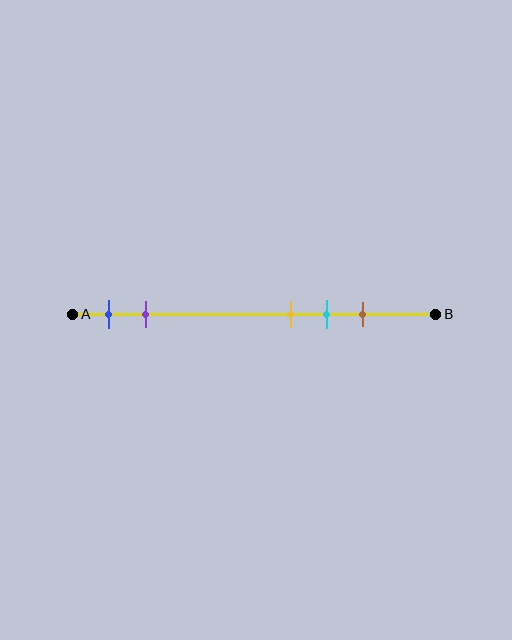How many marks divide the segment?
There are 5 marks dividing the segment.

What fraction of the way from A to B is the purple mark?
The purple mark is approximately 20% (0.2) of the way from A to B.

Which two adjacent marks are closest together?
The yellow and cyan marks are the closest adjacent pair.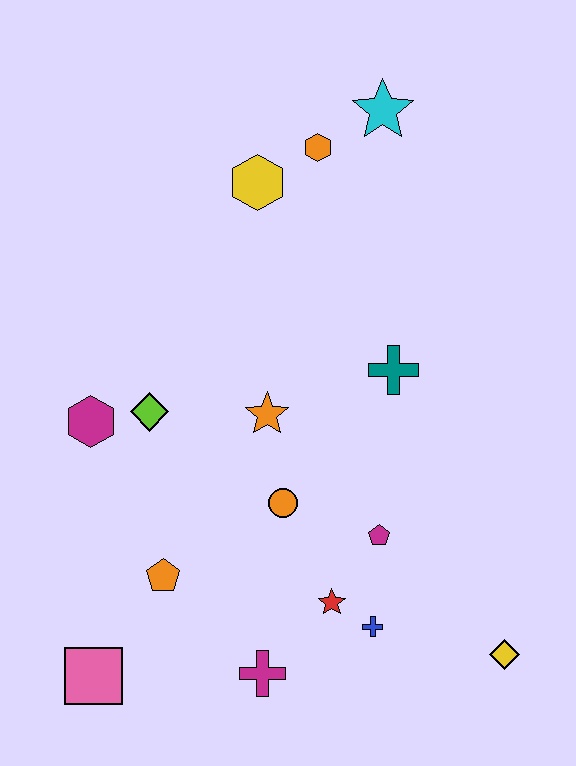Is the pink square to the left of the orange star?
Yes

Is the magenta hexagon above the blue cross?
Yes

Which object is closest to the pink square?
The orange pentagon is closest to the pink square.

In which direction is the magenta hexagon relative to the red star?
The magenta hexagon is to the left of the red star.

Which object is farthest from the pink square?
The cyan star is farthest from the pink square.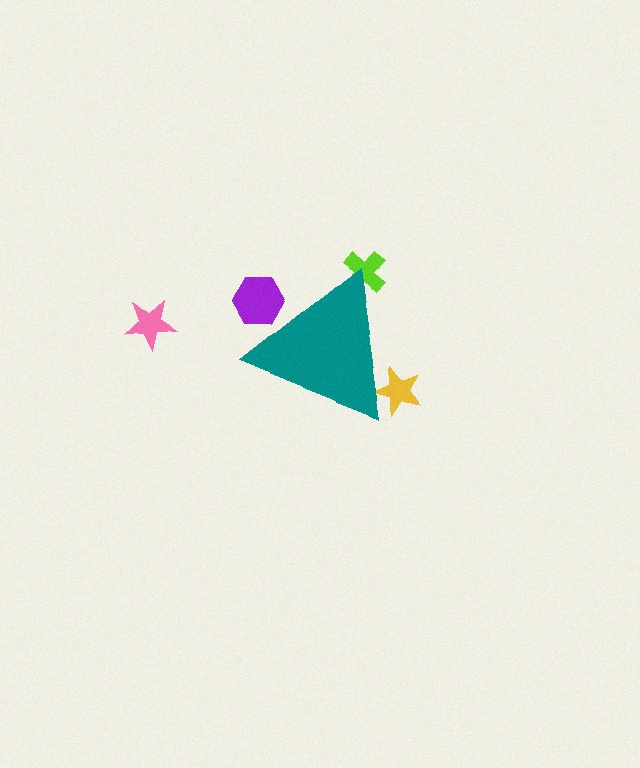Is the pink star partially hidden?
No, the pink star is fully visible.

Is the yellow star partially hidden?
Yes, the yellow star is partially hidden behind the teal triangle.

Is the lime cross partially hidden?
Yes, the lime cross is partially hidden behind the teal triangle.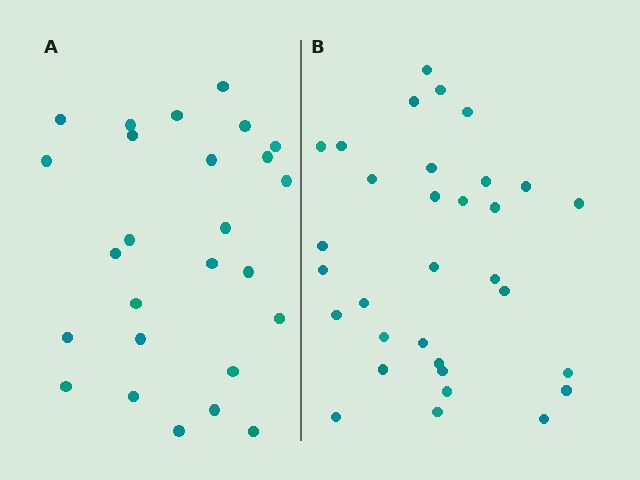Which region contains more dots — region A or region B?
Region B (the right region) has more dots.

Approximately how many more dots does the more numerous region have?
Region B has about 6 more dots than region A.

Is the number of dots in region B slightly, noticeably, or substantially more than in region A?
Region B has only slightly more — the two regions are fairly close. The ratio is roughly 1.2 to 1.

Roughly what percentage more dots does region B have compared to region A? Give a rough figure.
About 25% more.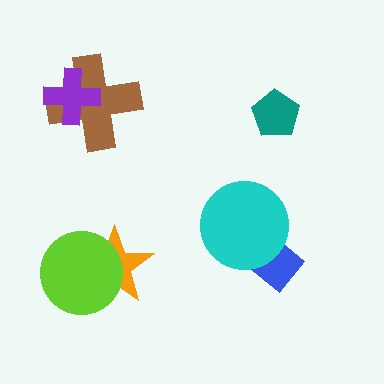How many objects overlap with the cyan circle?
1 object overlaps with the cyan circle.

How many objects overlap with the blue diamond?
1 object overlaps with the blue diamond.